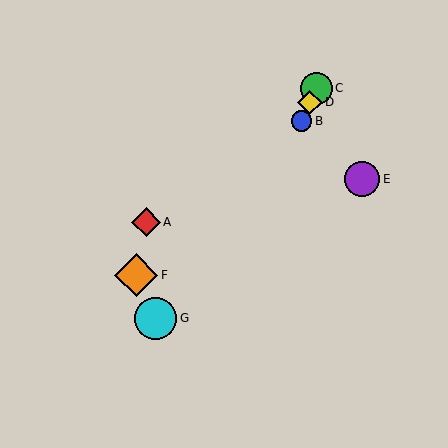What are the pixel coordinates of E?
Object E is at (362, 179).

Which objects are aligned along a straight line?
Objects B, C, D are aligned along a straight line.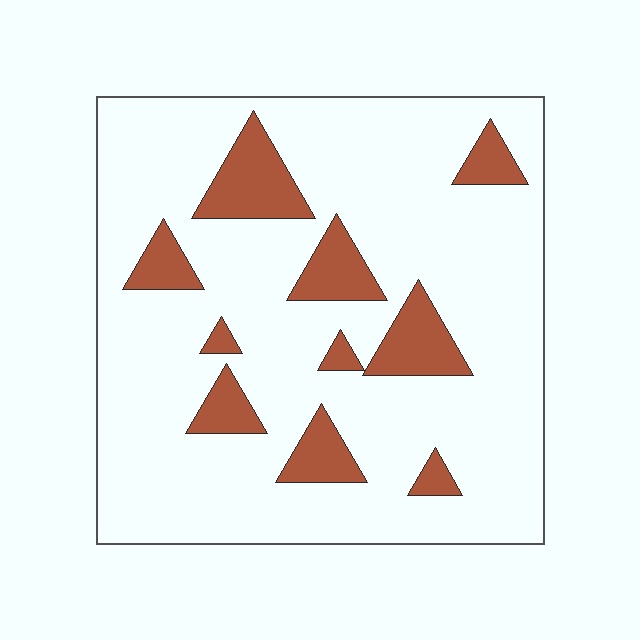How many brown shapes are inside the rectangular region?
10.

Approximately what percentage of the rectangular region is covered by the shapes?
Approximately 15%.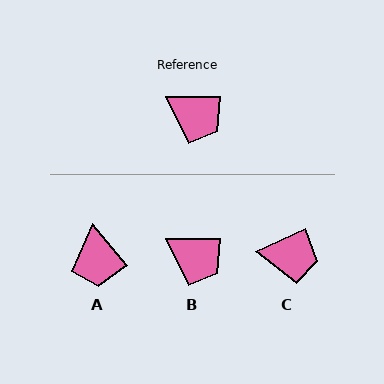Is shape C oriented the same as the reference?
No, it is off by about 25 degrees.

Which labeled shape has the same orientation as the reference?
B.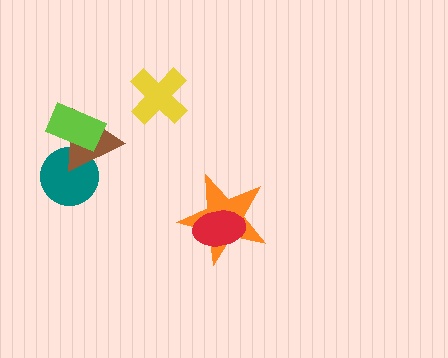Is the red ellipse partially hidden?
No, no other shape covers it.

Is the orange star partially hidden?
Yes, it is partially covered by another shape.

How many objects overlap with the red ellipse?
1 object overlaps with the red ellipse.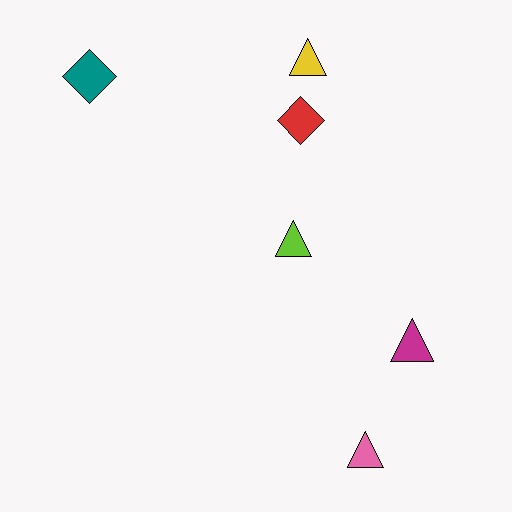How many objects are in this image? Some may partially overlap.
There are 6 objects.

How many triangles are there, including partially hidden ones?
There are 4 triangles.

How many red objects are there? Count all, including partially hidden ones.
There is 1 red object.